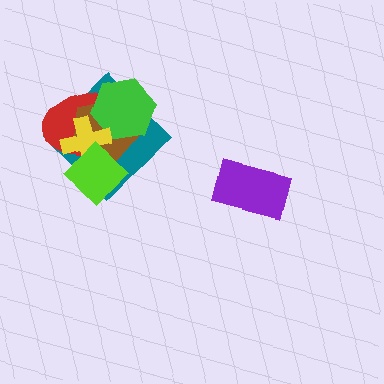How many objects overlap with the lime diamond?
4 objects overlap with the lime diamond.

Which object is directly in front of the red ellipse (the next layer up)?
The brown pentagon is directly in front of the red ellipse.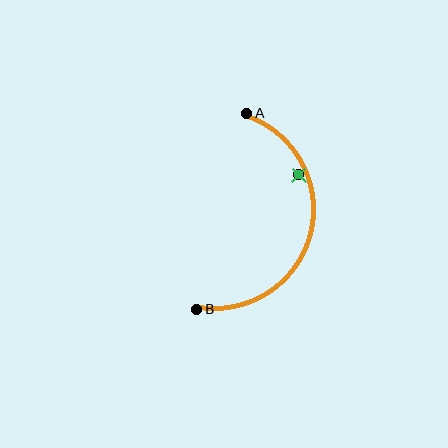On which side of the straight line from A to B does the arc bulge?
The arc bulges to the right of the straight line connecting A and B.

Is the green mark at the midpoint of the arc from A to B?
No — the green mark does not lie on the arc at all. It sits slightly inside the curve.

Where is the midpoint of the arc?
The arc midpoint is the point on the curve farthest from the straight line joining A and B. It sits to the right of that line.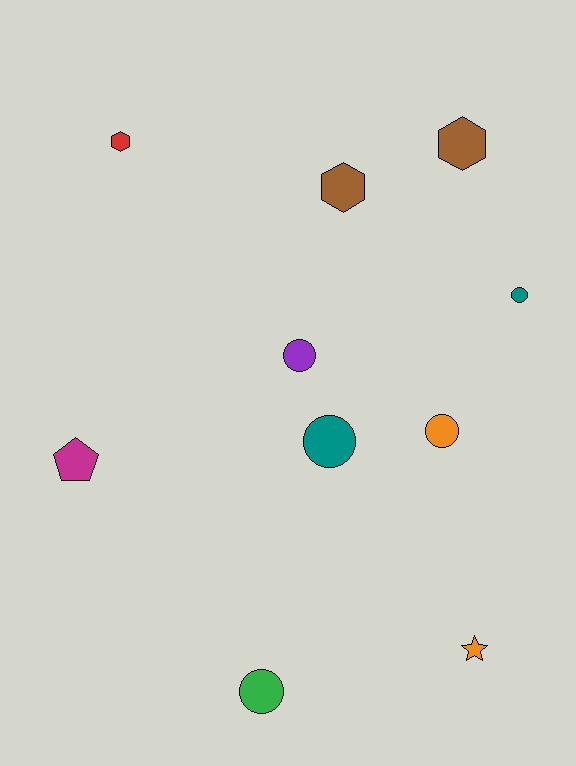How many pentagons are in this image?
There is 1 pentagon.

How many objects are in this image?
There are 10 objects.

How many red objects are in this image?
There is 1 red object.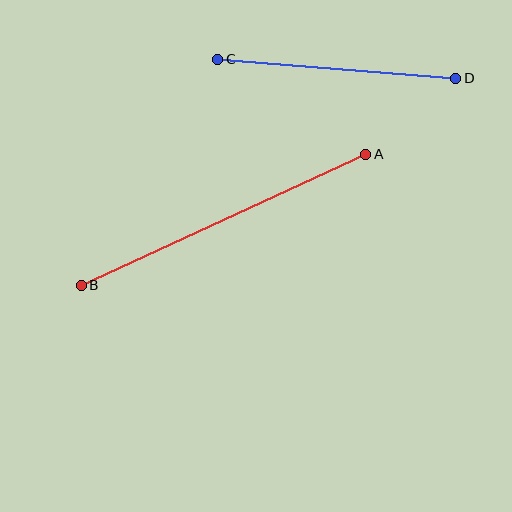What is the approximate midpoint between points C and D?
The midpoint is at approximately (337, 69) pixels.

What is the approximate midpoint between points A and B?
The midpoint is at approximately (223, 220) pixels.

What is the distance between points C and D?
The distance is approximately 239 pixels.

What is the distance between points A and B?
The distance is approximately 314 pixels.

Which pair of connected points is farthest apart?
Points A and B are farthest apart.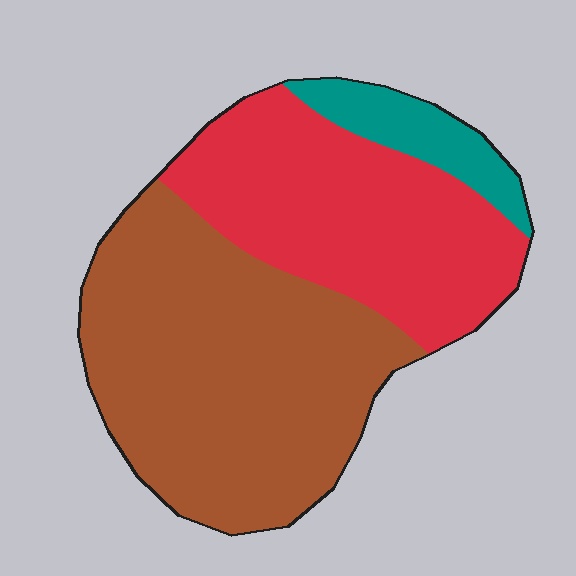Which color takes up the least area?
Teal, at roughly 10%.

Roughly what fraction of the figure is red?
Red takes up about three eighths (3/8) of the figure.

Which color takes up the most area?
Brown, at roughly 55%.